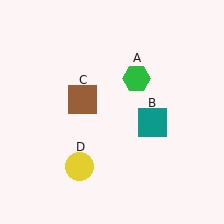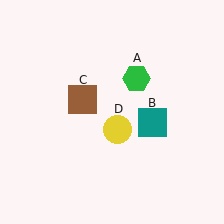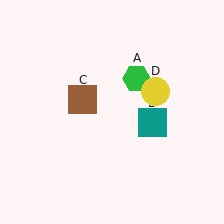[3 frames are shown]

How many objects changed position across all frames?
1 object changed position: yellow circle (object D).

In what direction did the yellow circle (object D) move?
The yellow circle (object D) moved up and to the right.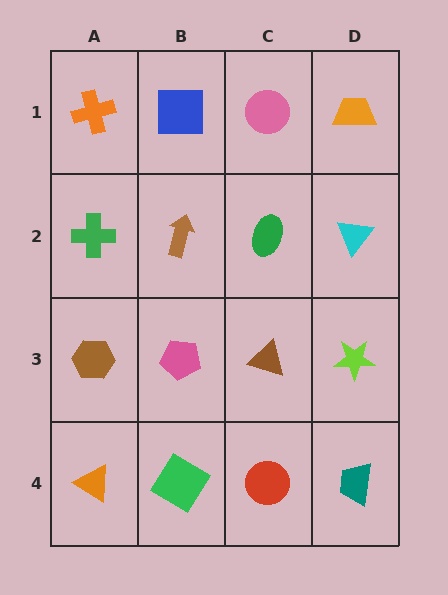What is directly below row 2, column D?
A lime star.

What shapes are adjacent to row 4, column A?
A brown hexagon (row 3, column A), a green diamond (row 4, column B).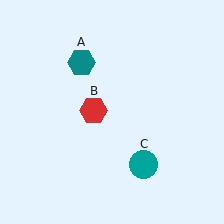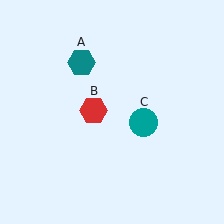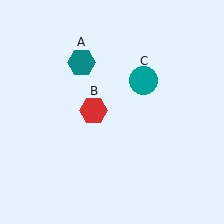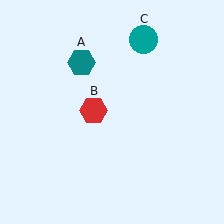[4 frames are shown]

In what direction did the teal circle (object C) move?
The teal circle (object C) moved up.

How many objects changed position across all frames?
1 object changed position: teal circle (object C).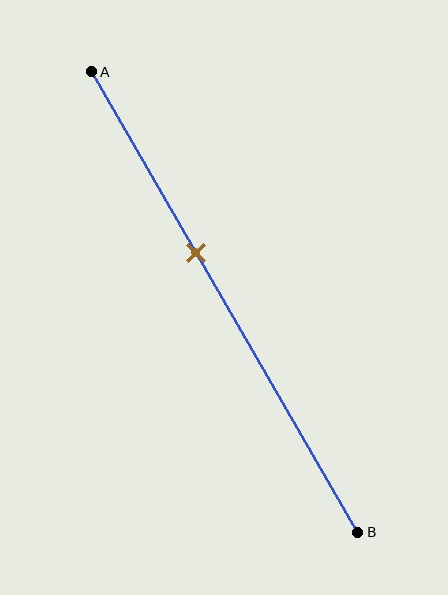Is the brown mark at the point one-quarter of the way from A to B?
No, the mark is at about 40% from A, not at the 25% one-quarter point.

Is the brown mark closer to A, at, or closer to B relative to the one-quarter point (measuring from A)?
The brown mark is closer to point B than the one-quarter point of segment AB.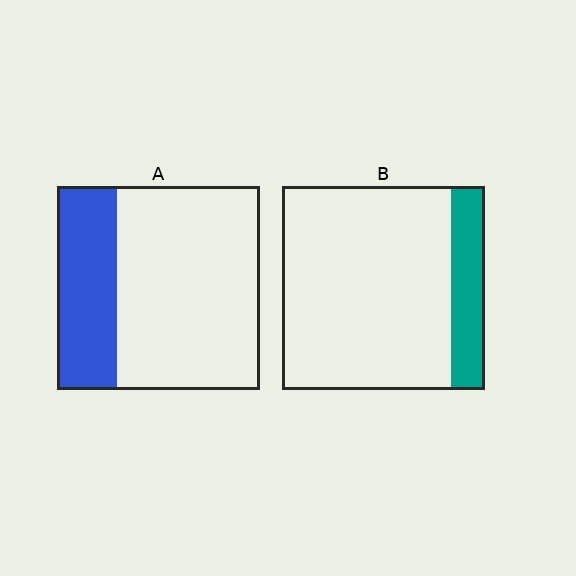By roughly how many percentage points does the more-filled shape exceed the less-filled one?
By roughly 15 percentage points (A over B).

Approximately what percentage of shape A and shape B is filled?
A is approximately 30% and B is approximately 15%.